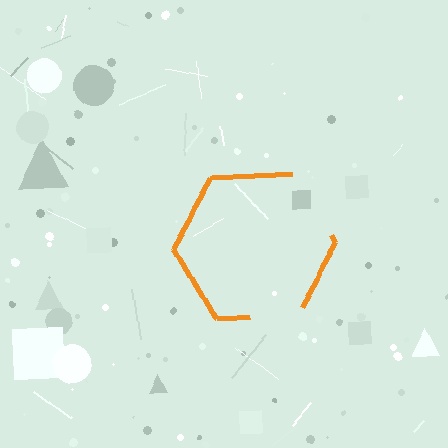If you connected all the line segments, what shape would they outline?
They would outline a hexagon.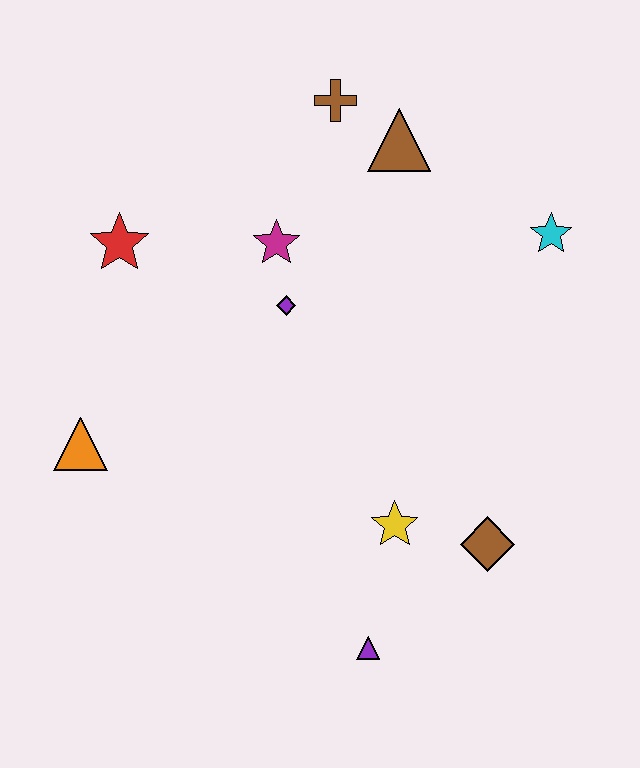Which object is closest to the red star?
The magenta star is closest to the red star.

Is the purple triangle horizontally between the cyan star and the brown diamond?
No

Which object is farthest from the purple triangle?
The brown cross is farthest from the purple triangle.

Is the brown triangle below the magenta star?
No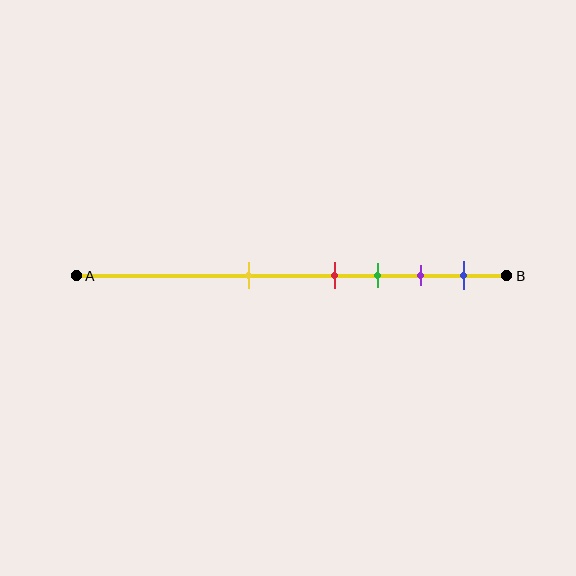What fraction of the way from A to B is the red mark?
The red mark is approximately 60% (0.6) of the way from A to B.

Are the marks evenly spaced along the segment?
No, the marks are not evenly spaced.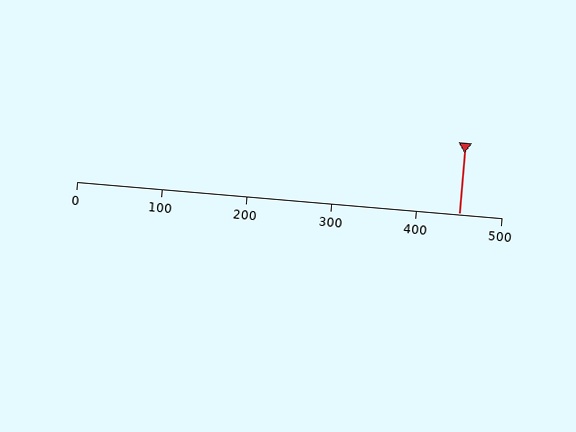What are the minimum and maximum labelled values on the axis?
The axis runs from 0 to 500.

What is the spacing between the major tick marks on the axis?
The major ticks are spaced 100 apart.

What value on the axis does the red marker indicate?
The marker indicates approximately 450.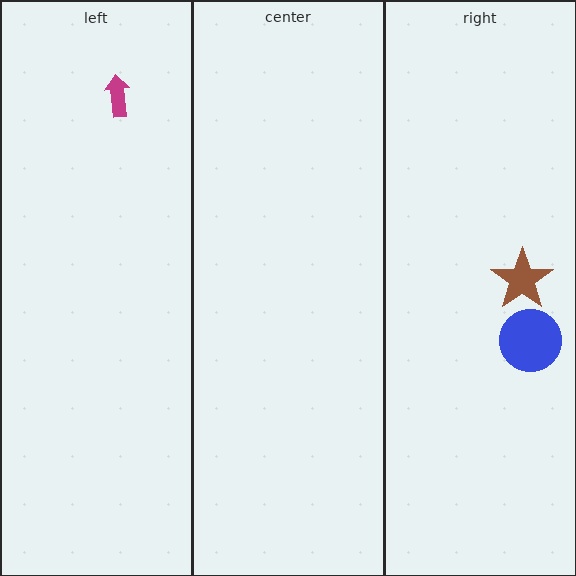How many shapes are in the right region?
2.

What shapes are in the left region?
The magenta arrow.